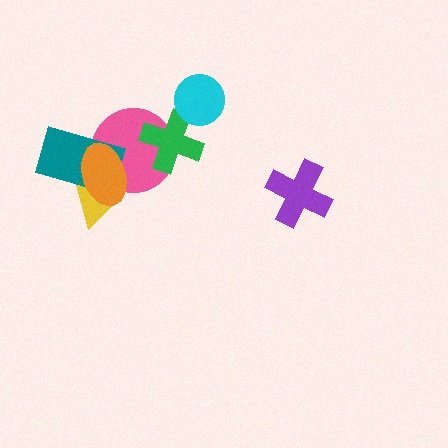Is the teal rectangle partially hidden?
Yes, it is partially covered by another shape.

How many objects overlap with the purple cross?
0 objects overlap with the purple cross.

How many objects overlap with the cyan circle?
1 object overlaps with the cyan circle.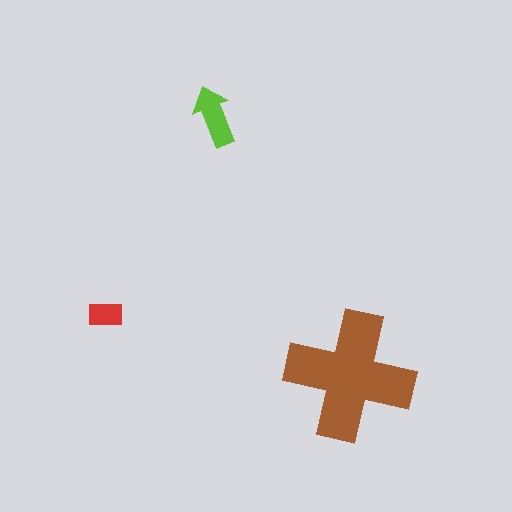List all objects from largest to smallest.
The brown cross, the lime arrow, the red rectangle.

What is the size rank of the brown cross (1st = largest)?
1st.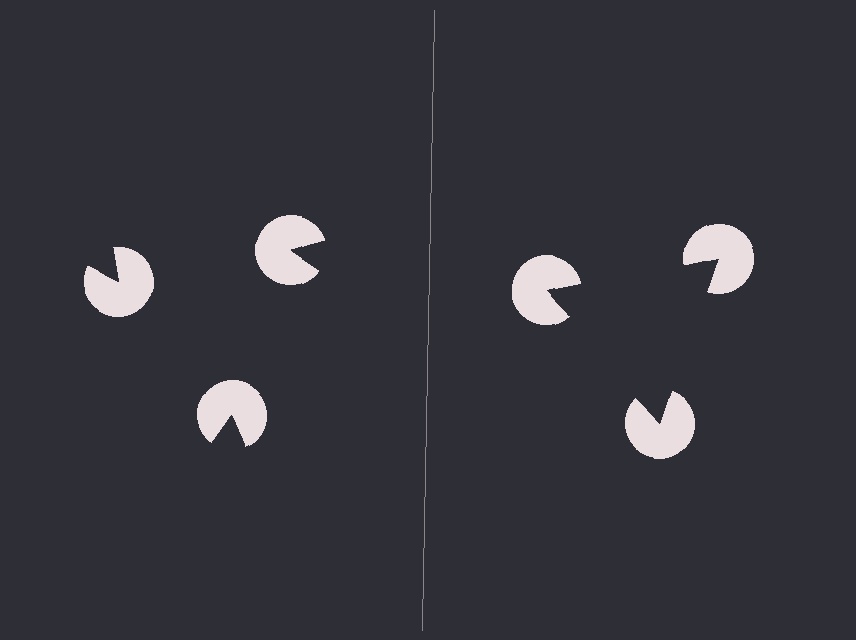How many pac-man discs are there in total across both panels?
6 — 3 on each side.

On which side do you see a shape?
An illusory triangle appears on the right side. On the left side the wedge cuts are rotated, so no coherent shape forms.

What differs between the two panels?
The pac-man discs are positioned identically on both sides; only the wedge orientations differ. On the right they align to a triangle; on the left they are misaligned.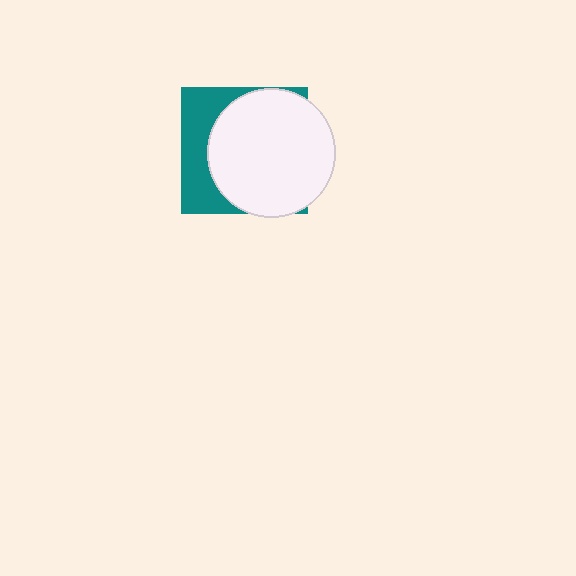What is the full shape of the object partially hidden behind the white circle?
The partially hidden object is a teal square.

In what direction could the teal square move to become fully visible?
The teal square could move left. That would shift it out from behind the white circle entirely.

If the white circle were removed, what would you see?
You would see the complete teal square.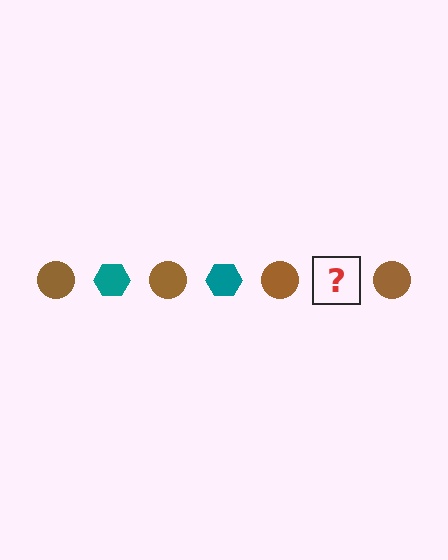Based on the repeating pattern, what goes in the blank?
The blank should be a teal hexagon.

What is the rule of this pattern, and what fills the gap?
The rule is that the pattern alternates between brown circle and teal hexagon. The gap should be filled with a teal hexagon.